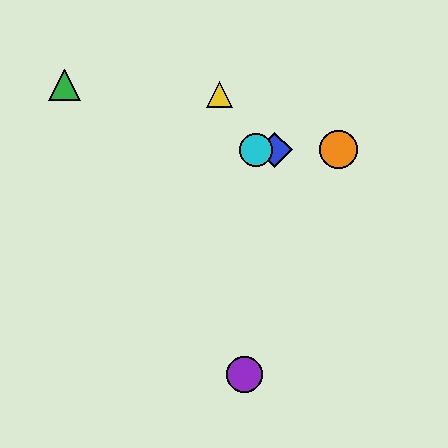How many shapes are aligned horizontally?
4 shapes (the red triangle, the blue diamond, the orange circle, the cyan circle) are aligned horizontally.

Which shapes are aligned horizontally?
The red triangle, the blue diamond, the orange circle, the cyan circle are aligned horizontally.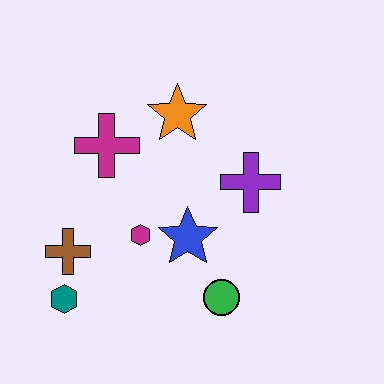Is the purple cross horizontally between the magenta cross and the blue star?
No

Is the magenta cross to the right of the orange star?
No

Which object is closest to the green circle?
The blue star is closest to the green circle.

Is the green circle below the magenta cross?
Yes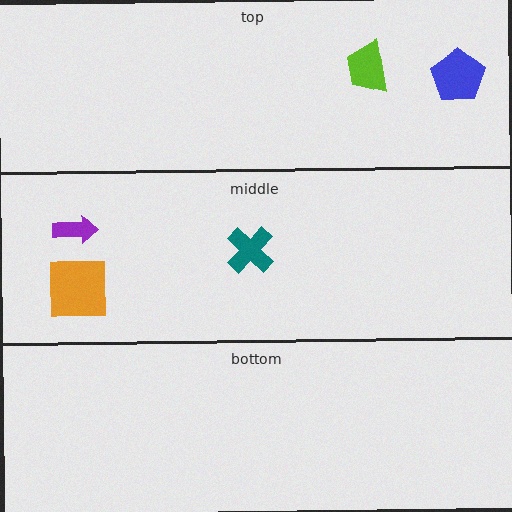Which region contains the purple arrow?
The middle region.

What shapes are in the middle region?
The teal cross, the purple arrow, the orange square.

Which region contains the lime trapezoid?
The top region.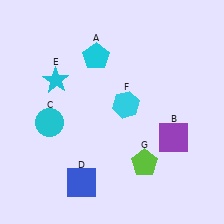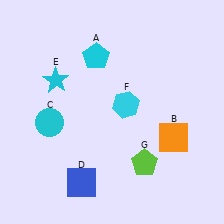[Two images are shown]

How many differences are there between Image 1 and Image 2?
There is 1 difference between the two images.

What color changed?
The square (B) changed from purple in Image 1 to orange in Image 2.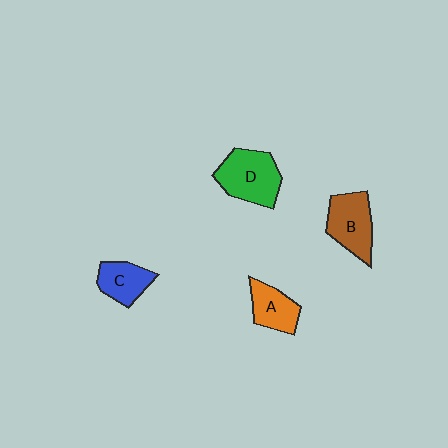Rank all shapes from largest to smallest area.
From largest to smallest: D (green), B (brown), A (orange), C (blue).